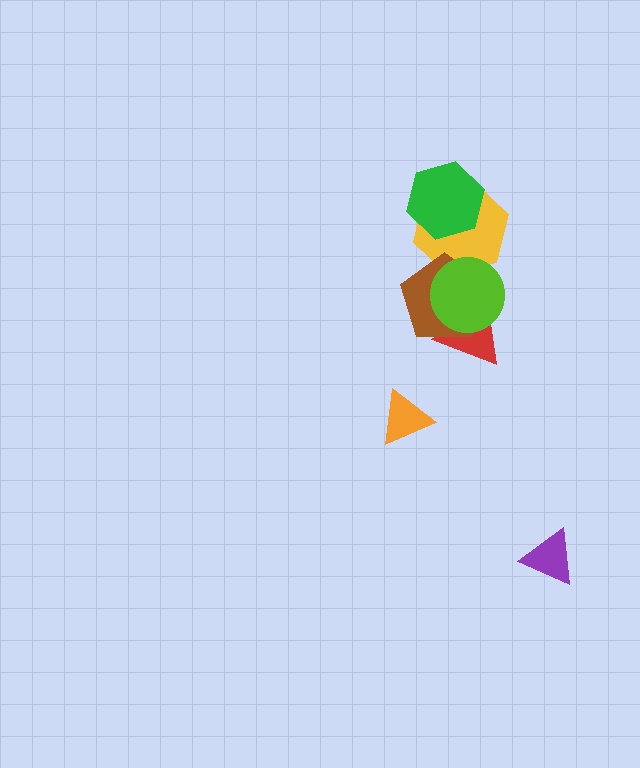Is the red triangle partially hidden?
Yes, it is partially covered by another shape.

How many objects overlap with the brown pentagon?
3 objects overlap with the brown pentagon.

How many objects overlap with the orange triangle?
0 objects overlap with the orange triangle.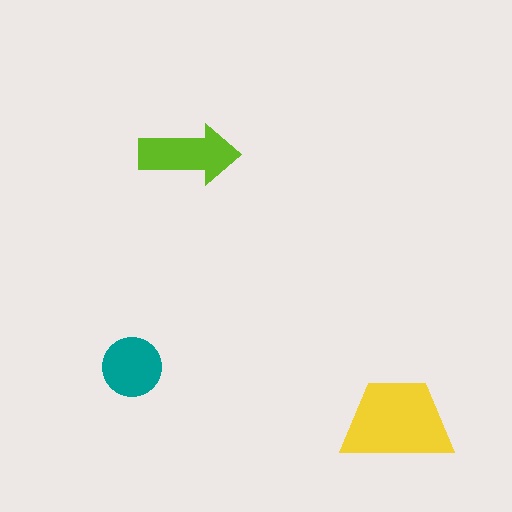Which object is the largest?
The yellow trapezoid.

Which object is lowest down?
The yellow trapezoid is bottommost.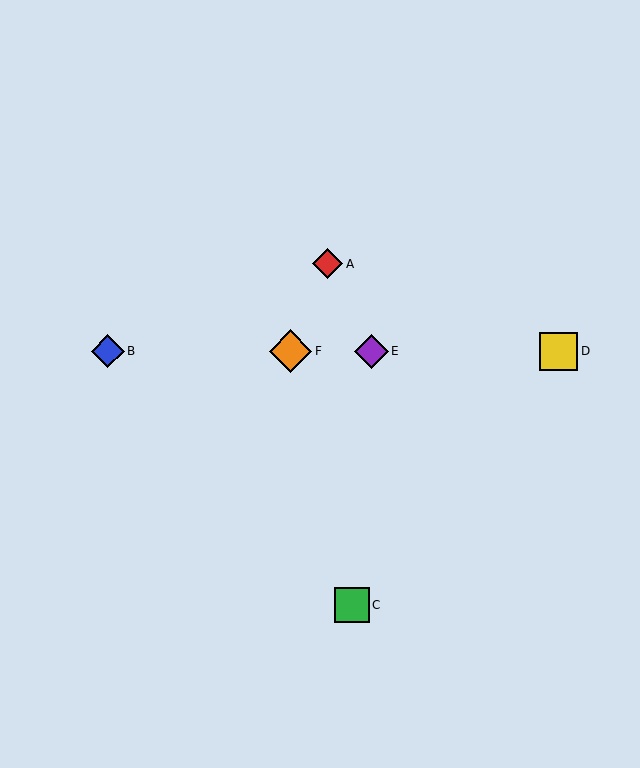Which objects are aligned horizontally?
Objects B, D, E, F are aligned horizontally.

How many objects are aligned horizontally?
4 objects (B, D, E, F) are aligned horizontally.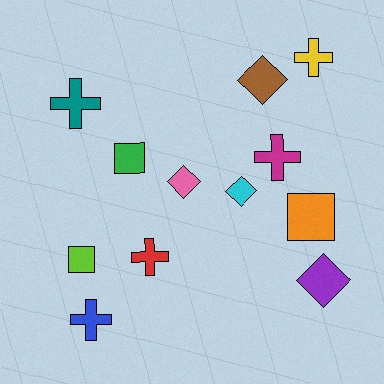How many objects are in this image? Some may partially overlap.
There are 12 objects.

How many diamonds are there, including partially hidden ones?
There are 4 diamonds.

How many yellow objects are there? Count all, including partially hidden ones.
There is 1 yellow object.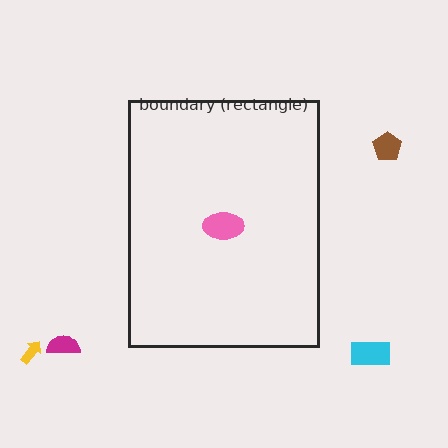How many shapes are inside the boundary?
1 inside, 4 outside.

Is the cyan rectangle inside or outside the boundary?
Outside.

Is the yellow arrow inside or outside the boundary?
Outside.